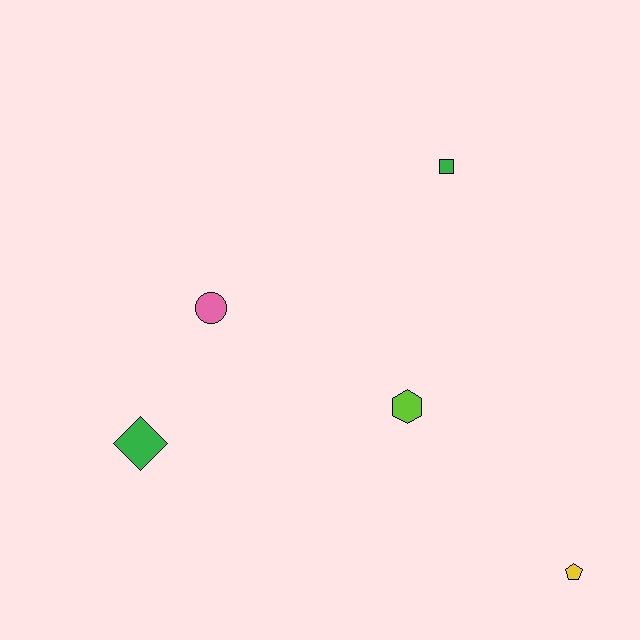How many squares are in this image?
There is 1 square.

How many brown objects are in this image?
There are no brown objects.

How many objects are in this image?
There are 5 objects.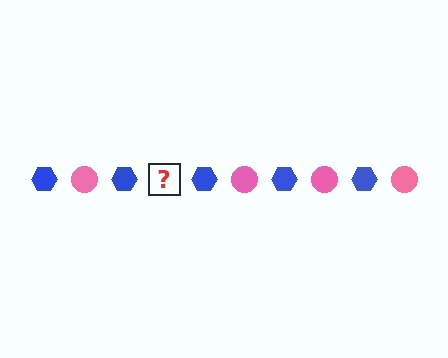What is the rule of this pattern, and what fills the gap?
The rule is that the pattern alternates between blue hexagon and pink circle. The gap should be filled with a pink circle.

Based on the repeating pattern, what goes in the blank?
The blank should be a pink circle.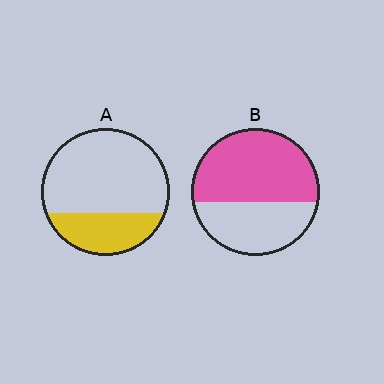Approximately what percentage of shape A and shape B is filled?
A is approximately 30% and B is approximately 60%.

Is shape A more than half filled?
No.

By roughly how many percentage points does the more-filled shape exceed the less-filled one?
By roughly 30 percentage points (B over A).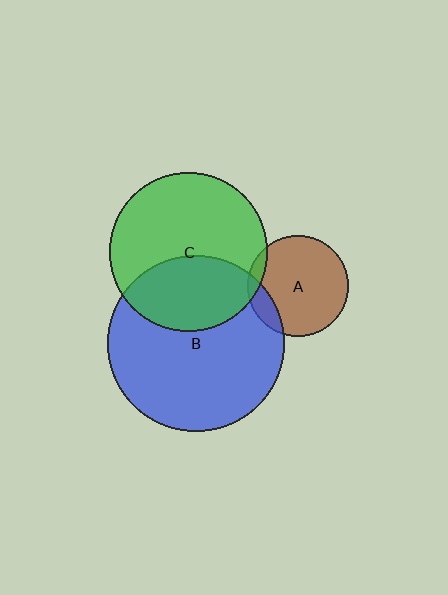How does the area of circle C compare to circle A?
Approximately 2.5 times.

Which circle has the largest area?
Circle B (blue).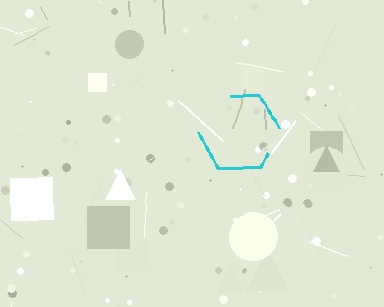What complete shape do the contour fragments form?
The contour fragments form a hexagon.